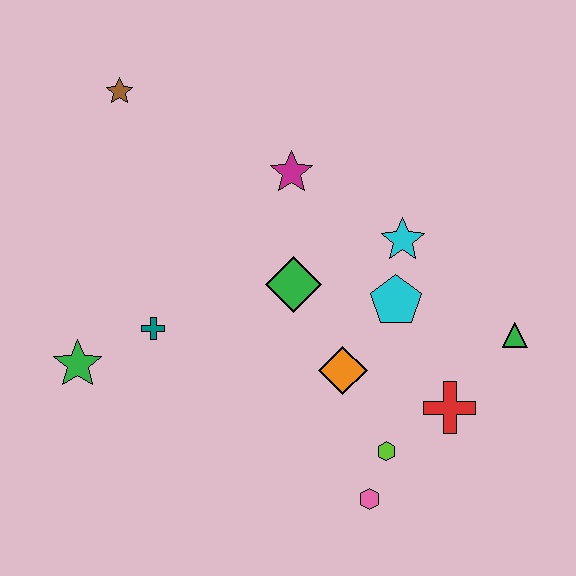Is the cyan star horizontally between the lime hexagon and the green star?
No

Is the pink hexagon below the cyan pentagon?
Yes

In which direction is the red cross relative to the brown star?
The red cross is to the right of the brown star.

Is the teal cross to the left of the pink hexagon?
Yes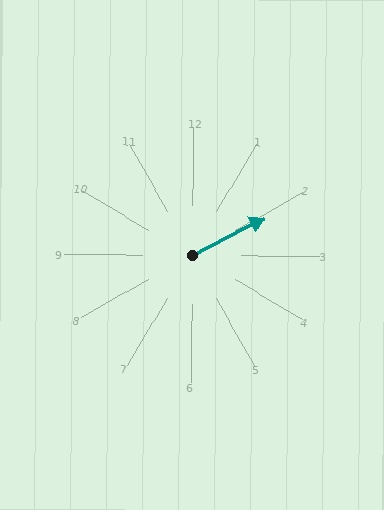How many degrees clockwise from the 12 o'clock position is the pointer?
Approximately 63 degrees.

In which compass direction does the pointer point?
Northeast.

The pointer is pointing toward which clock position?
Roughly 2 o'clock.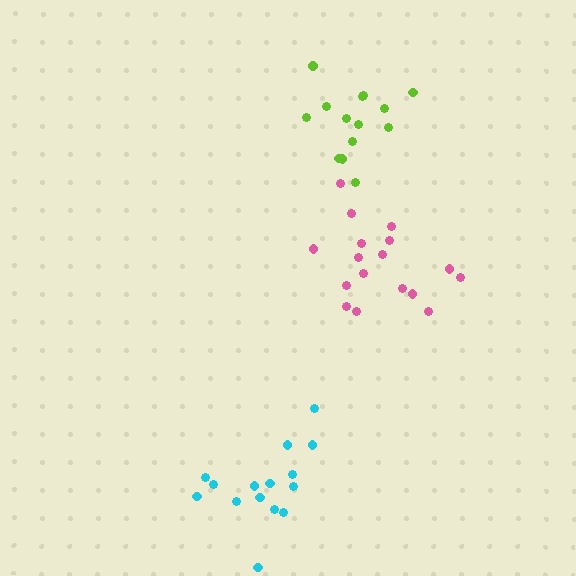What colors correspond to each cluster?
The clusters are colored: pink, lime, cyan.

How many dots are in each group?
Group 1: 17 dots, Group 2: 14 dots, Group 3: 15 dots (46 total).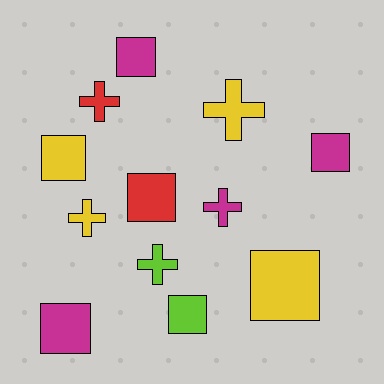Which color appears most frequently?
Magenta, with 4 objects.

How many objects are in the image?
There are 12 objects.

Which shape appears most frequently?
Square, with 7 objects.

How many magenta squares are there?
There are 3 magenta squares.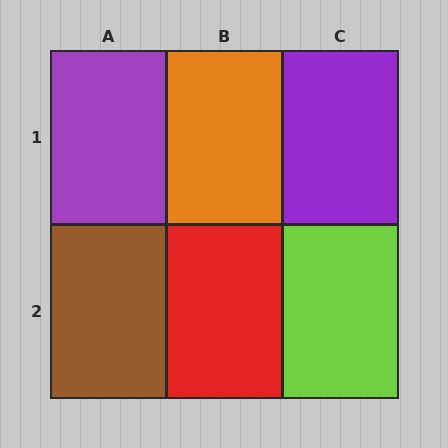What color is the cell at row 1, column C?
Purple.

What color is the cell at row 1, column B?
Orange.